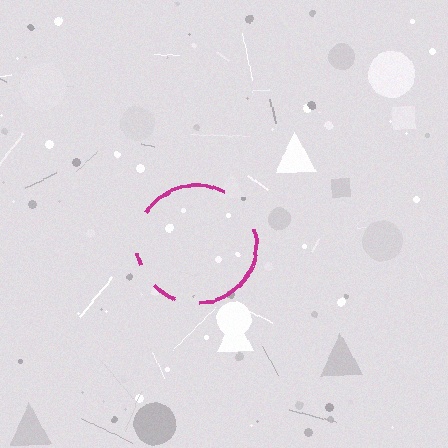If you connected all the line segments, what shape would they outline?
They would outline a circle.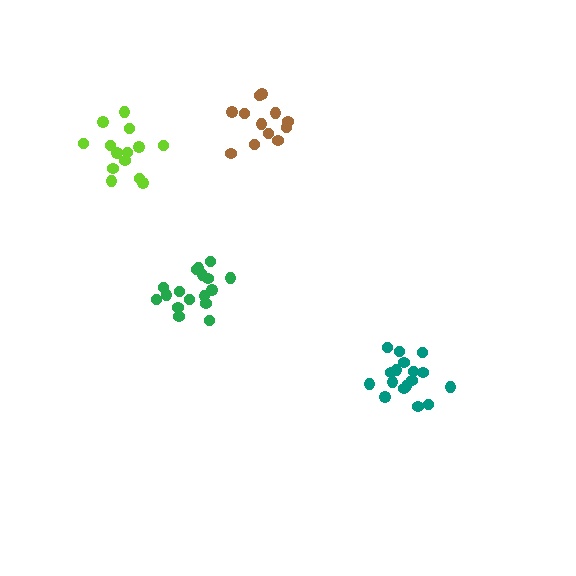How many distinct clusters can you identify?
There are 4 distinct clusters.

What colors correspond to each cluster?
The clusters are colored: green, teal, brown, lime.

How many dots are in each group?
Group 1: 17 dots, Group 2: 17 dots, Group 3: 12 dots, Group 4: 14 dots (60 total).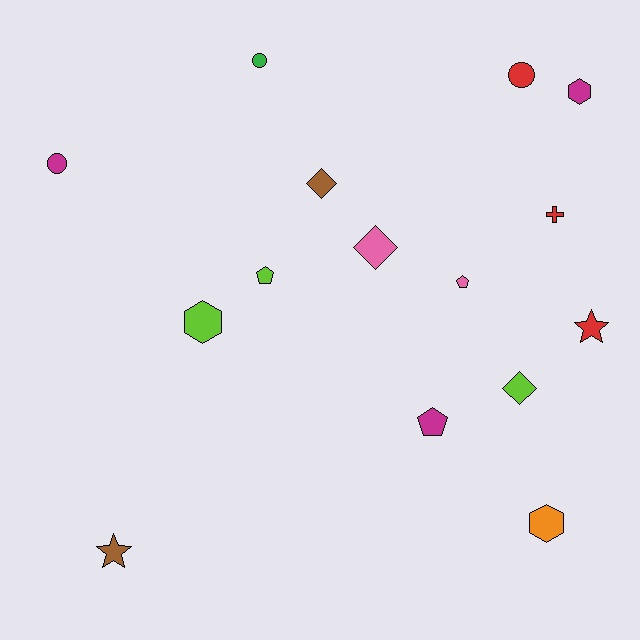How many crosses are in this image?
There is 1 cross.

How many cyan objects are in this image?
There are no cyan objects.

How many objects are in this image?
There are 15 objects.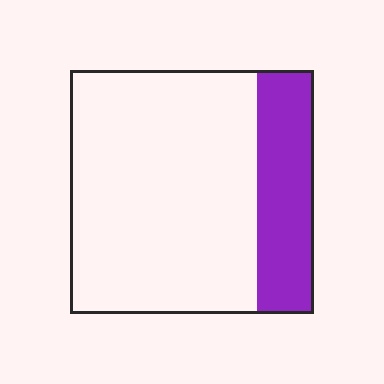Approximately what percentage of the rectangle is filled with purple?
Approximately 25%.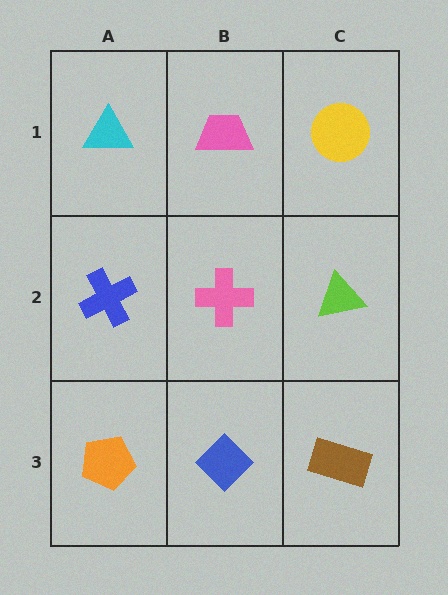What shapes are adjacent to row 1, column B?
A pink cross (row 2, column B), a cyan triangle (row 1, column A), a yellow circle (row 1, column C).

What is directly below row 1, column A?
A blue cross.